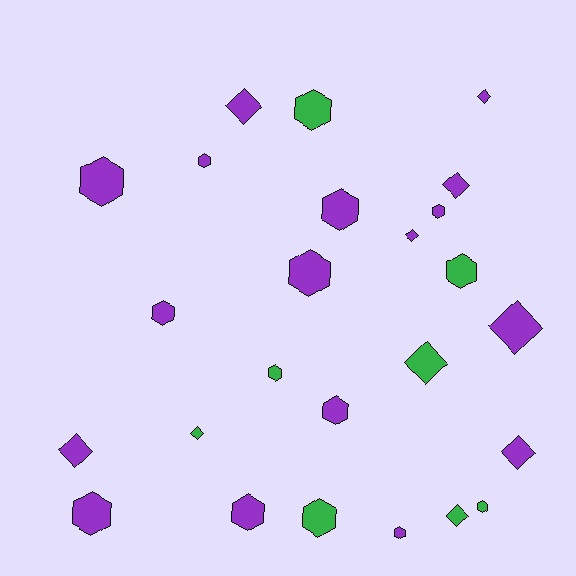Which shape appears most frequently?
Hexagon, with 15 objects.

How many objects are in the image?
There are 25 objects.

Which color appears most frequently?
Purple, with 17 objects.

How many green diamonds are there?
There are 3 green diamonds.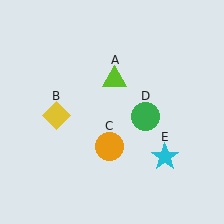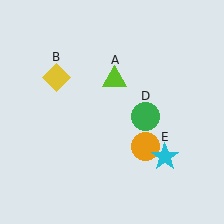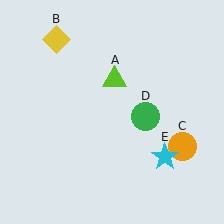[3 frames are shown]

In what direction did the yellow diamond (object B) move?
The yellow diamond (object B) moved up.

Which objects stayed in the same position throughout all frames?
Lime triangle (object A) and green circle (object D) and cyan star (object E) remained stationary.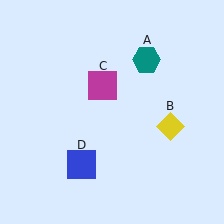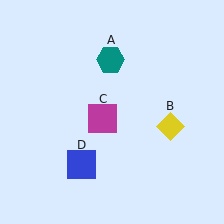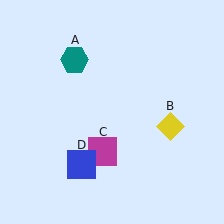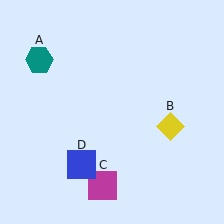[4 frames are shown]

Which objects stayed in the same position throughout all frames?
Yellow diamond (object B) and blue square (object D) remained stationary.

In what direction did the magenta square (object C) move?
The magenta square (object C) moved down.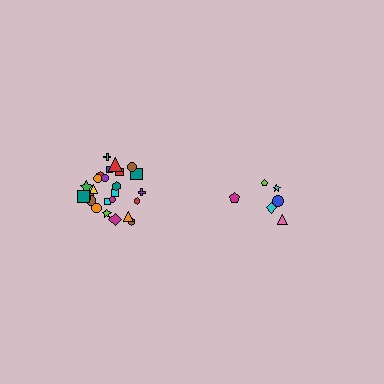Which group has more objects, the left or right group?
The left group.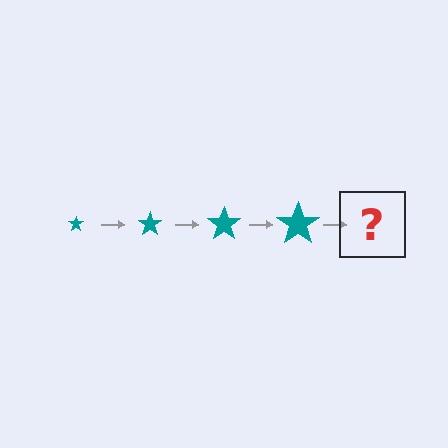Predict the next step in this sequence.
The next step is a teal star, larger than the previous one.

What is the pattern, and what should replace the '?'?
The pattern is that the star gets progressively larger each step. The '?' should be a teal star, larger than the previous one.